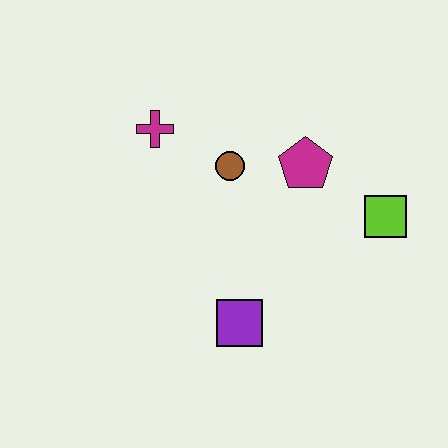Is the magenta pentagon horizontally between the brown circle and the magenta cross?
No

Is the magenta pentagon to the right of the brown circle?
Yes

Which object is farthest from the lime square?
The magenta cross is farthest from the lime square.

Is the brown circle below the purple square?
No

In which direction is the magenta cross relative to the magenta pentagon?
The magenta cross is to the left of the magenta pentagon.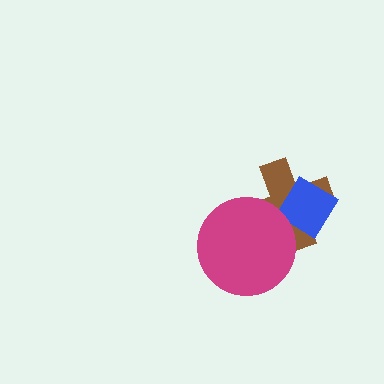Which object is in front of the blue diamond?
The magenta circle is in front of the blue diamond.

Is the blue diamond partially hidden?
Yes, it is partially covered by another shape.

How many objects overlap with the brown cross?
2 objects overlap with the brown cross.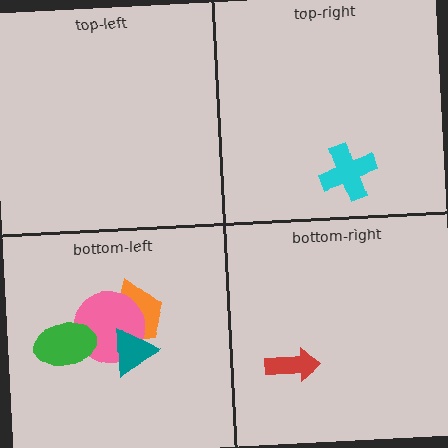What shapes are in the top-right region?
The cyan cross.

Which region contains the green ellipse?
The bottom-left region.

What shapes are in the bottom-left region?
The orange trapezoid, the pink circle, the green ellipse, the teal triangle.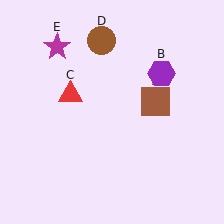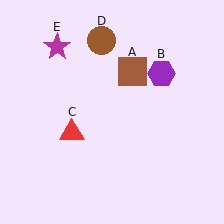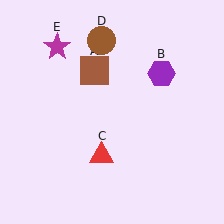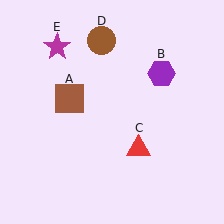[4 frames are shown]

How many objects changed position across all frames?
2 objects changed position: brown square (object A), red triangle (object C).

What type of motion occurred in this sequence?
The brown square (object A), red triangle (object C) rotated counterclockwise around the center of the scene.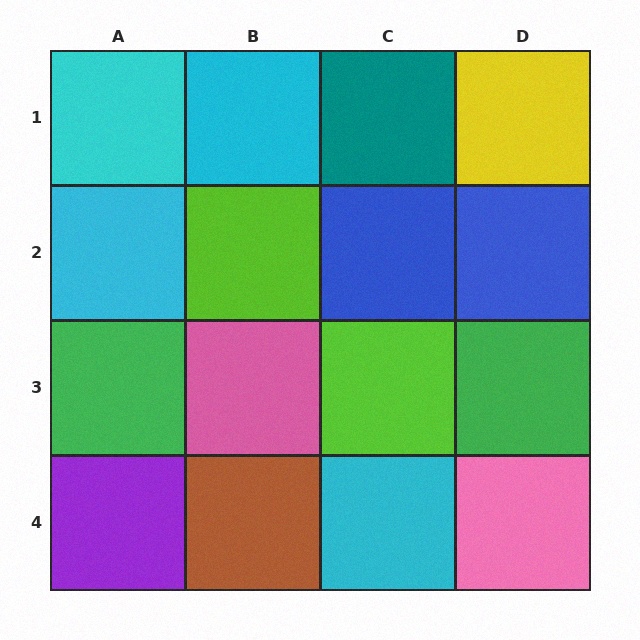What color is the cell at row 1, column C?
Teal.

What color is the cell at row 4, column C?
Cyan.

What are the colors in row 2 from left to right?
Cyan, lime, blue, blue.